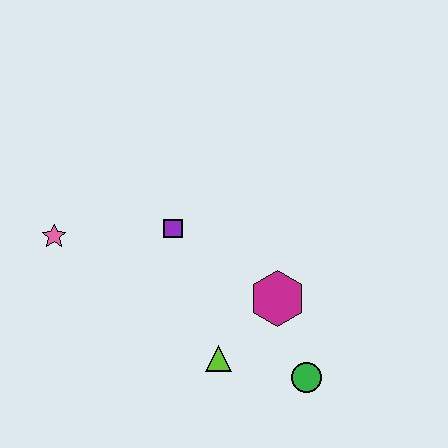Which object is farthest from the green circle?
The pink star is farthest from the green circle.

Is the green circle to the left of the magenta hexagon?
No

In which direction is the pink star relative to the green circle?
The pink star is to the left of the green circle.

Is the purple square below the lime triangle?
No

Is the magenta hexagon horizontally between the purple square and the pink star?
No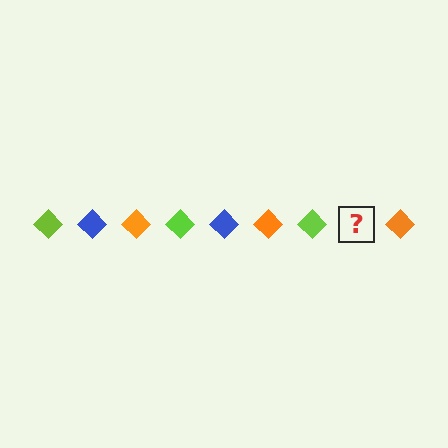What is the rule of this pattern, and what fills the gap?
The rule is that the pattern cycles through lime, blue, orange diamonds. The gap should be filled with a blue diamond.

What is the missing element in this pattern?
The missing element is a blue diamond.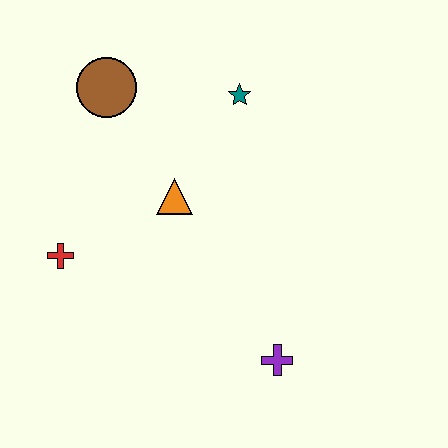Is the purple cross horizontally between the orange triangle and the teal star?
No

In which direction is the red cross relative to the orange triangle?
The red cross is to the left of the orange triangle.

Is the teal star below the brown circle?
Yes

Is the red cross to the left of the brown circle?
Yes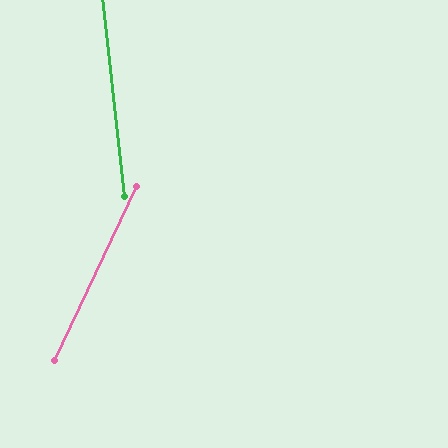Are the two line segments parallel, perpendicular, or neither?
Neither parallel nor perpendicular — they differ by about 32°.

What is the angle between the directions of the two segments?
Approximately 32 degrees.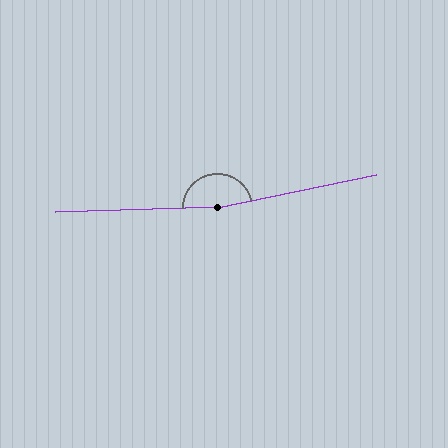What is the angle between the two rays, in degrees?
Approximately 170 degrees.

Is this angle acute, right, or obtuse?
It is obtuse.